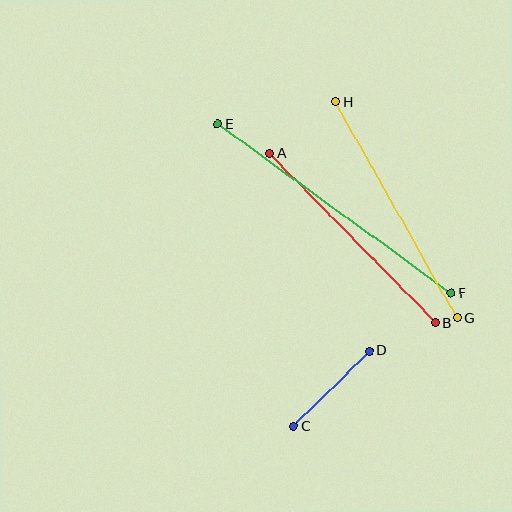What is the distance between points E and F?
The distance is approximately 288 pixels.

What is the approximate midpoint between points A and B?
The midpoint is at approximately (352, 238) pixels.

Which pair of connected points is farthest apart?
Points E and F are farthest apart.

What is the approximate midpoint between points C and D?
The midpoint is at approximately (332, 388) pixels.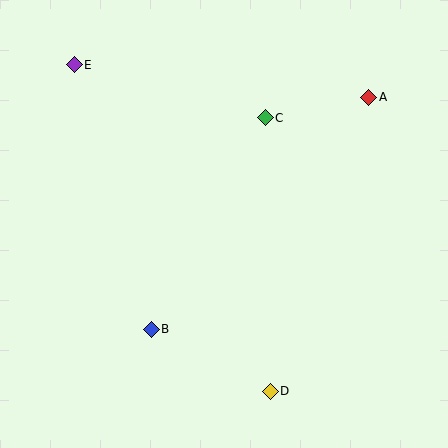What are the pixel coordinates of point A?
Point A is at (369, 97).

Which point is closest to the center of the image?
Point C at (265, 118) is closest to the center.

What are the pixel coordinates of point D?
Point D is at (270, 391).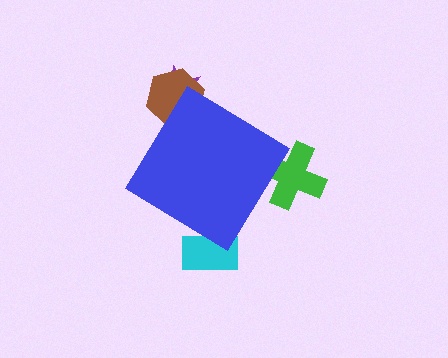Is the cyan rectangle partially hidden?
Yes, the cyan rectangle is partially hidden behind the blue diamond.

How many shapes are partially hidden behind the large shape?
4 shapes are partially hidden.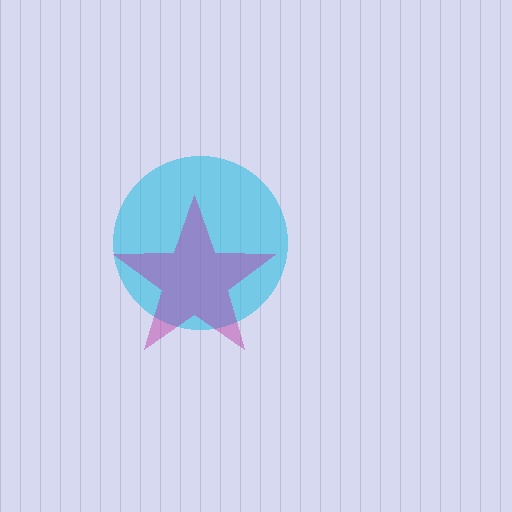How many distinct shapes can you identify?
There are 2 distinct shapes: a cyan circle, a magenta star.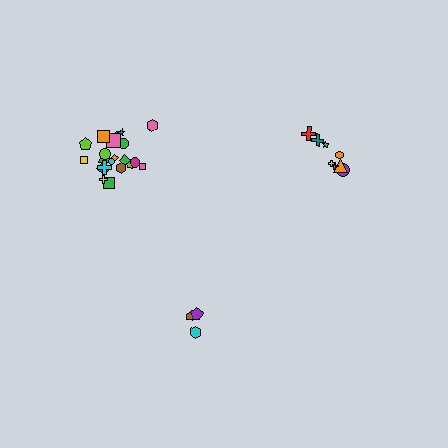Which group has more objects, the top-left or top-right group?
The top-left group.